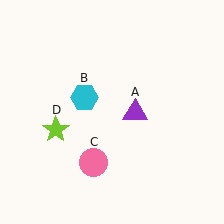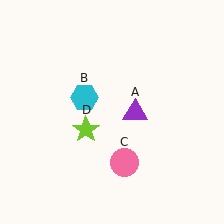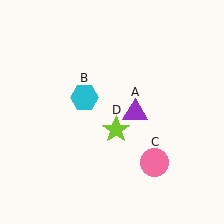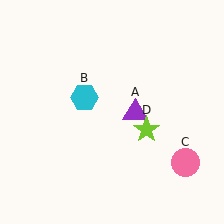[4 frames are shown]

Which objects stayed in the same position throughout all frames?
Purple triangle (object A) and cyan hexagon (object B) remained stationary.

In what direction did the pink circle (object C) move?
The pink circle (object C) moved right.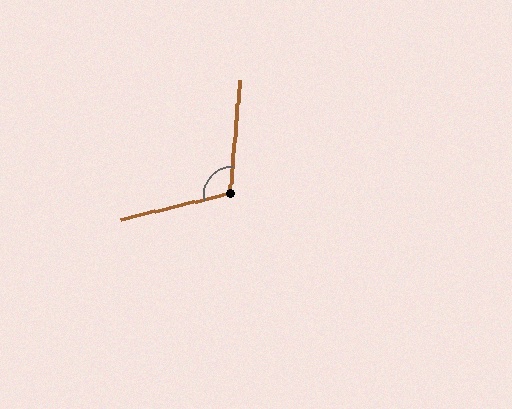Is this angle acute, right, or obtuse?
It is obtuse.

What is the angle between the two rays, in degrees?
Approximately 108 degrees.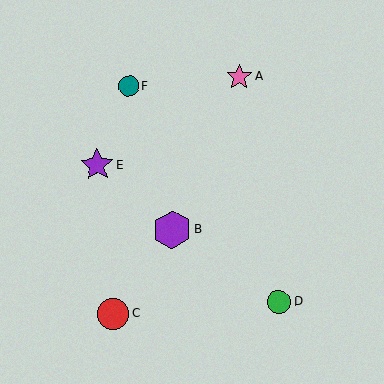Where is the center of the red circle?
The center of the red circle is at (113, 314).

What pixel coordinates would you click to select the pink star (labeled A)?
Click at (240, 77) to select the pink star A.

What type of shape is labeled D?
Shape D is a green circle.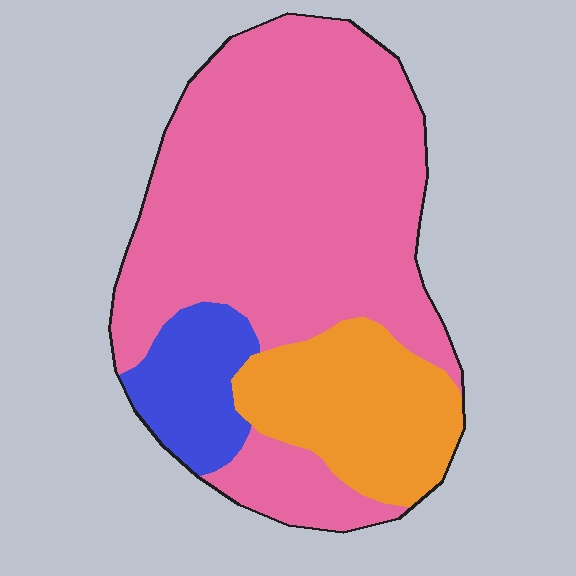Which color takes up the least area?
Blue, at roughly 10%.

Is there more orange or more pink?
Pink.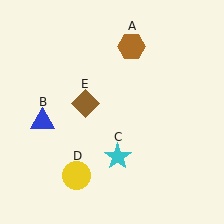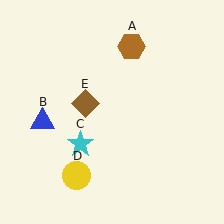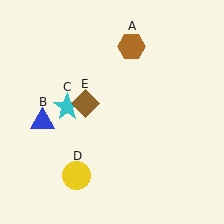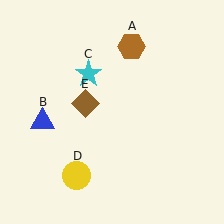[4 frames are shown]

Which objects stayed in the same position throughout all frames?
Brown hexagon (object A) and blue triangle (object B) and yellow circle (object D) and brown diamond (object E) remained stationary.